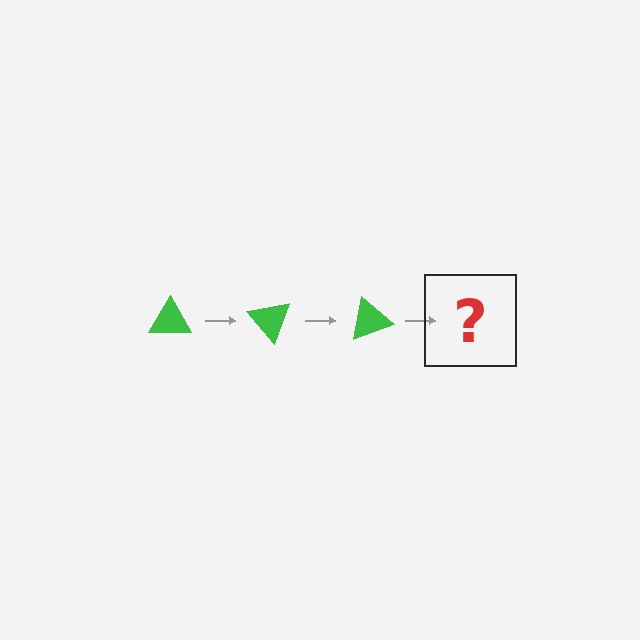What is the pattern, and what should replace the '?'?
The pattern is that the triangle rotates 50 degrees each step. The '?' should be a green triangle rotated 150 degrees.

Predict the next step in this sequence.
The next step is a green triangle rotated 150 degrees.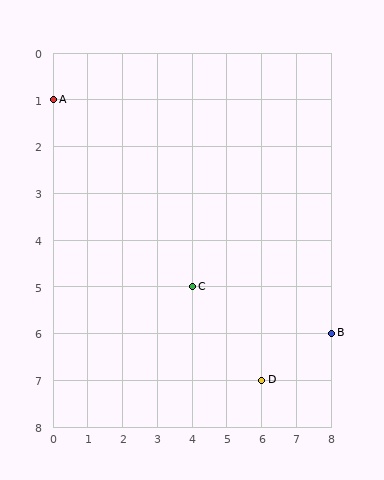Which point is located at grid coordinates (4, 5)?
Point C is at (4, 5).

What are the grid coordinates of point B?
Point B is at grid coordinates (8, 6).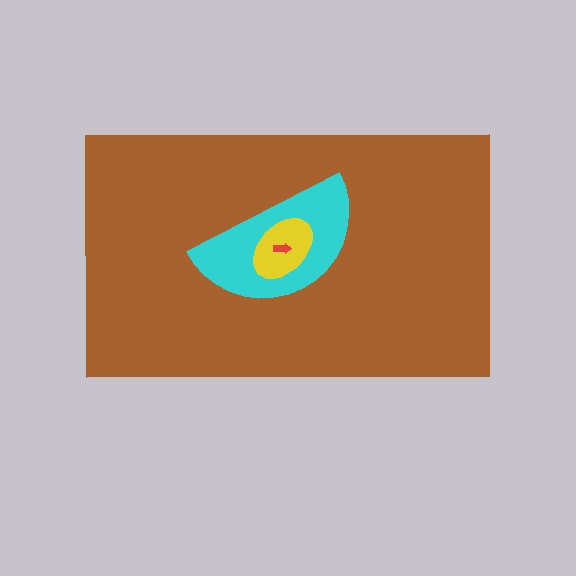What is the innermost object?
The red arrow.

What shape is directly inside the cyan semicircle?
The yellow ellipse.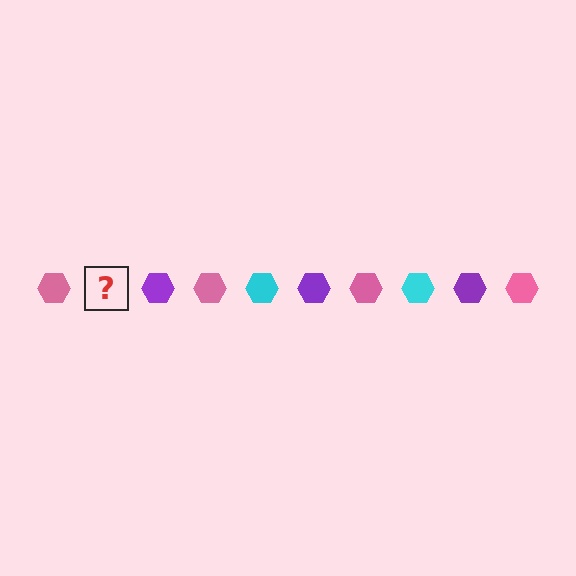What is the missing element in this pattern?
The missing element is a cyan hexagon.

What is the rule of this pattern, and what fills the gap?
The rule is that the pattern cycles through pink, cyan, purple hexagons. The gap should be filled with a cyan hexagon.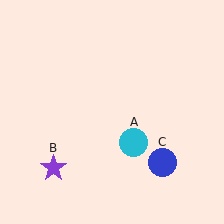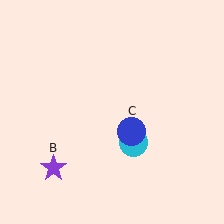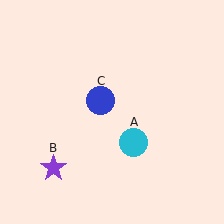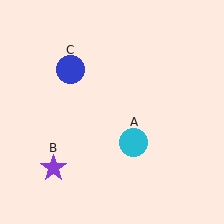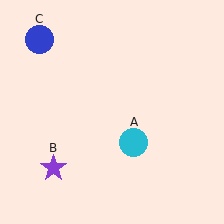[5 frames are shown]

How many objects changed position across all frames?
1 object changed position: blue circle (object C).